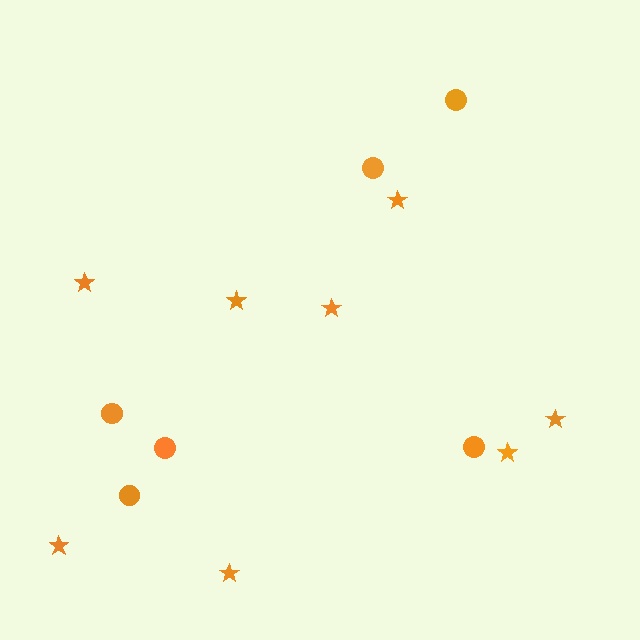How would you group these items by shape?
There are 2 groups: one group of stars (8) and one group of circles (6).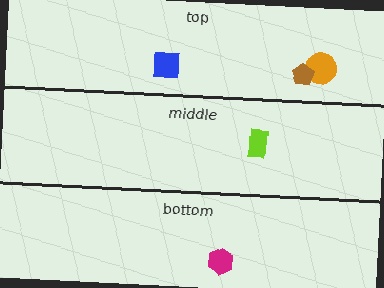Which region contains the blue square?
The top region.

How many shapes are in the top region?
3.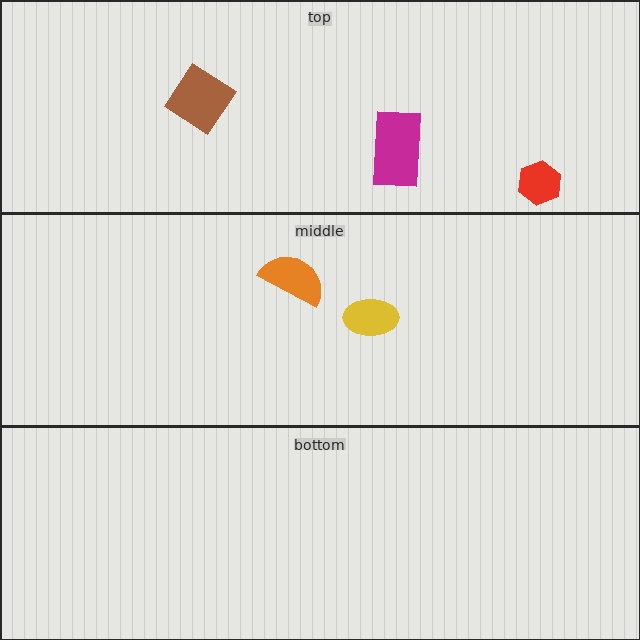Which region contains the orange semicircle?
The middle region.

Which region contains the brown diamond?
The top region.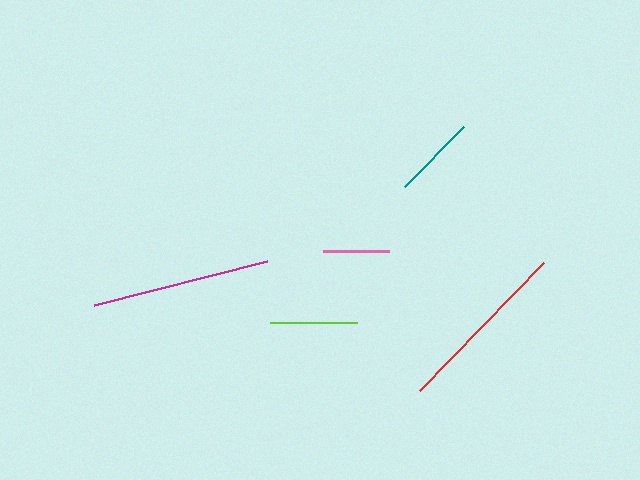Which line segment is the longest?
The red line is the longest at approximately 178 pixels.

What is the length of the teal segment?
The teal segment is approximately 84 pixels long.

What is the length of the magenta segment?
The magenta segment is approximately 178 pixels long.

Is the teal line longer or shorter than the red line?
The red line is longer than the teal line.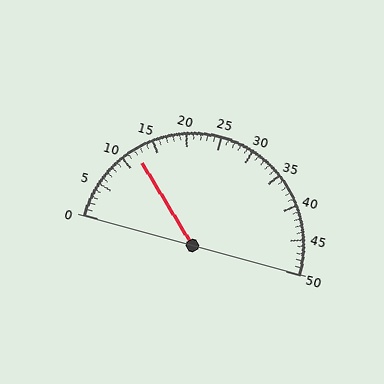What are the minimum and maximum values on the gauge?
The gauge ranges from 0 to 50.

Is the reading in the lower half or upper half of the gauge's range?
The reading is in the lower half of the range (0 to 50).